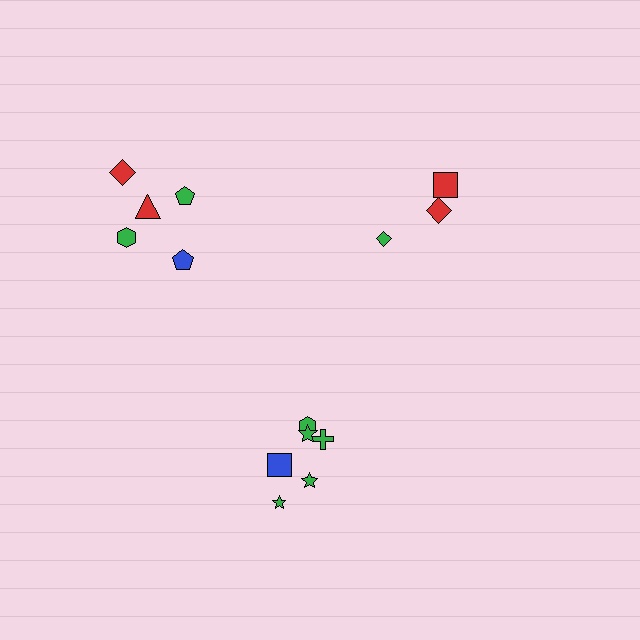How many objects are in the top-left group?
There are 5 objects.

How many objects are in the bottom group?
There are 6 objects.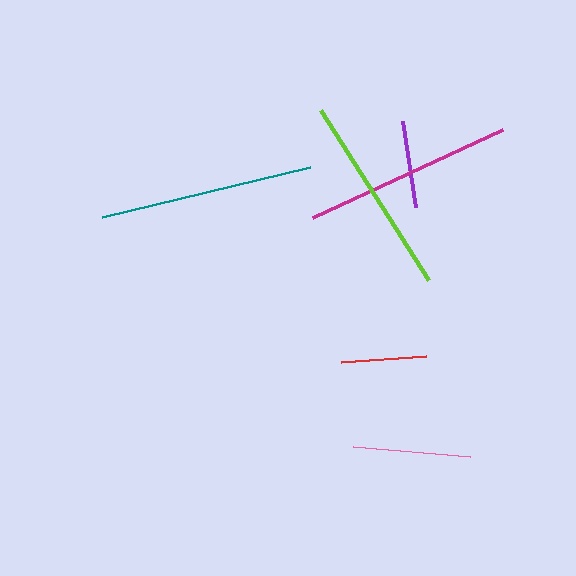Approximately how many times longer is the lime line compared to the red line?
The lime line is approximately 2.3 times the length of the red line.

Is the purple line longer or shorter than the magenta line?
The magenta line is longer than the purple line.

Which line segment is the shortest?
The red line is the shortest at approximately 86 pixels.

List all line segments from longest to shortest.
From longest to shortest: teal, magenta, lime, pink, purple, red.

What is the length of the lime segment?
The lime segment is approximately 201 pixels long.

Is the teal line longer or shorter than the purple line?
The teal line is longer than the purple line.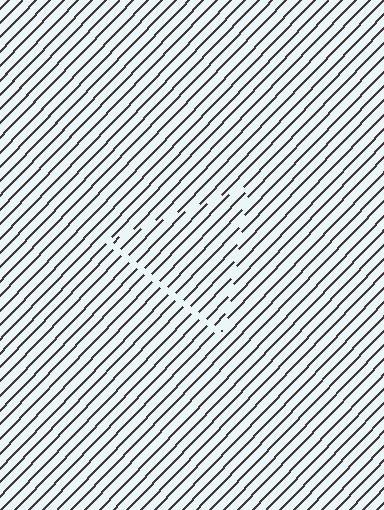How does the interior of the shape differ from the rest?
The interior of the shape contains the same grating, shifted by half a period — the contour is defined by the phase discontinuity where line-ends from the inner and outer gratings abut.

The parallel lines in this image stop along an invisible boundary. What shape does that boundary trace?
An illusory triangle. The interior of the shape contains the same grating, shifted by half a period — the contour is defined by the phase discontinuity where line-ends from the inner and outer gratings abut.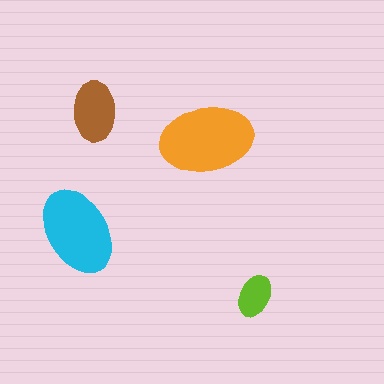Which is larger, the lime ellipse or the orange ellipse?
The orange one.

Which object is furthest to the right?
The lime ellipse is rightmost.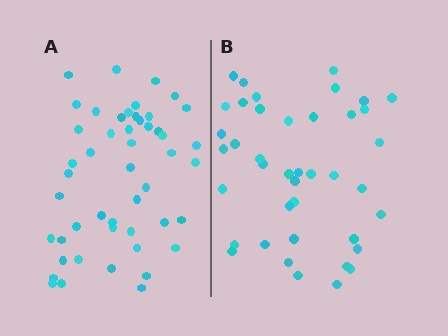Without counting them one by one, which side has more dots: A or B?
Region A (the left region) has more dots.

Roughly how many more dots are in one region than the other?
Region A has roughly 8 or so more dots than region B.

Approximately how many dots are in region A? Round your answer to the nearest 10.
About 50 dots. (The exact count is 49, which rounds to 50.)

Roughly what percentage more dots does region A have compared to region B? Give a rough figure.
About 20% more.